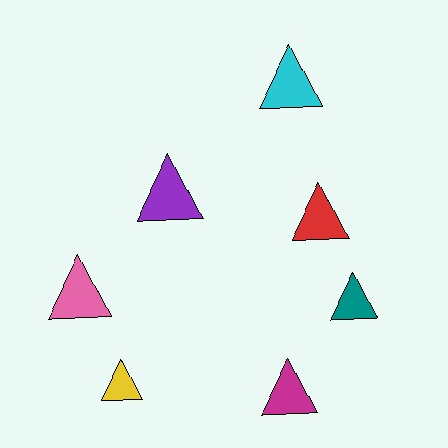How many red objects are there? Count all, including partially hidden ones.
There is 1 red object.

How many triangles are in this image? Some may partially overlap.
There are 7 triangles.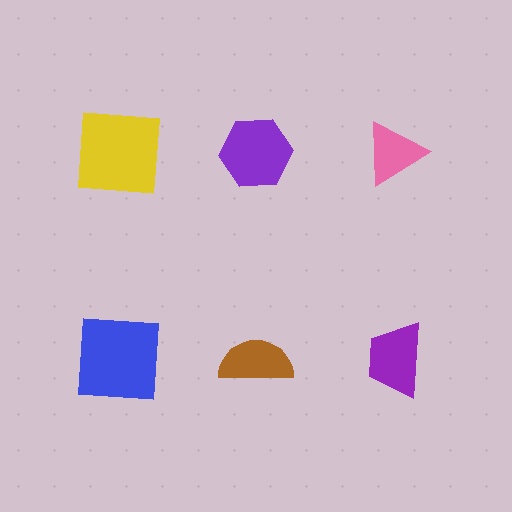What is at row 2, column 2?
A brown semicircle.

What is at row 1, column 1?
A yellow square.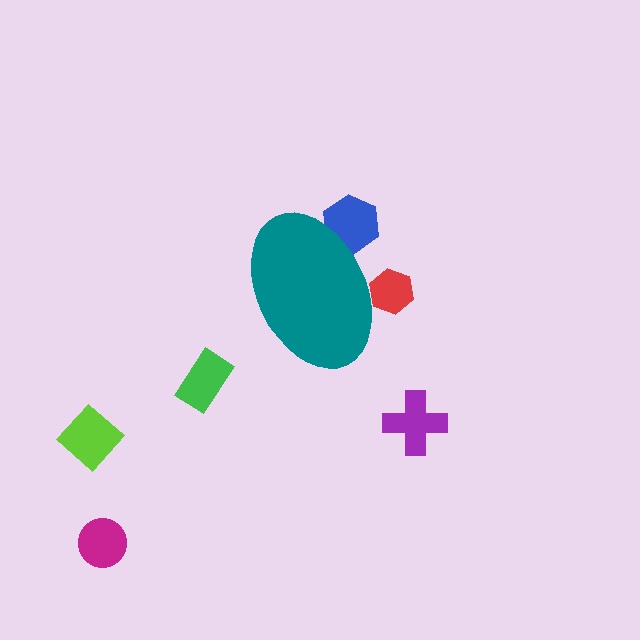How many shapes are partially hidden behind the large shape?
2 shapes are partially hidden.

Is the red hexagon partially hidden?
Yes, the red hexagon is partially hidden behind the teal ellipse.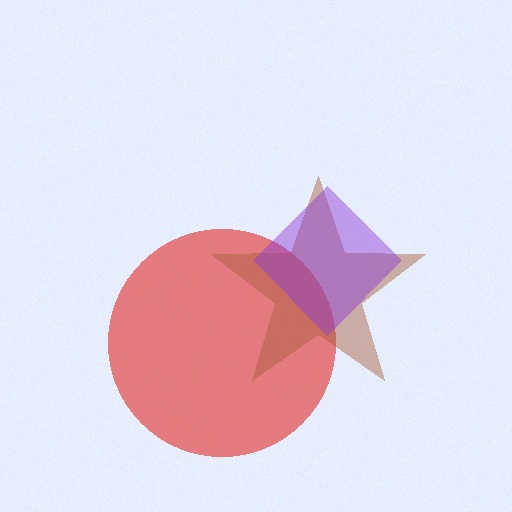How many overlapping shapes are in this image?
There are 3 overlapping shapes in the image.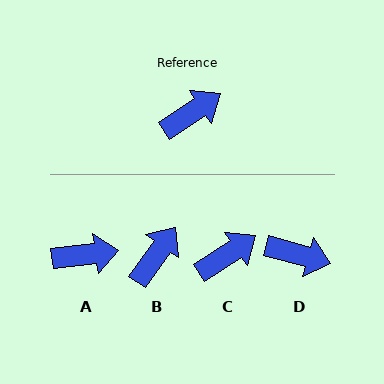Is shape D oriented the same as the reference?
No, it is off by about 49 degrees.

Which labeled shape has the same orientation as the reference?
C.